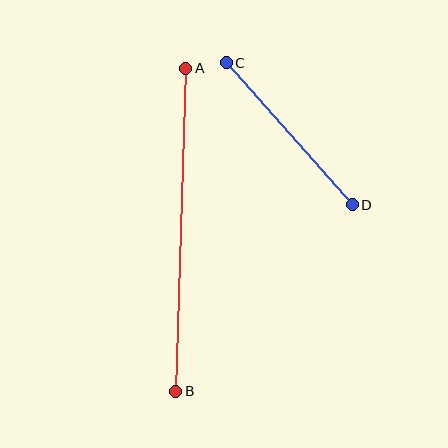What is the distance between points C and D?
The distance is approximately 190 pixels.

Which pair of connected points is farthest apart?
Points A and B are farthest apart.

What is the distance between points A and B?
The distance is approximately 323 pixels.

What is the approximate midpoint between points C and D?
The midpoint is at approximately (289, 134) pixels.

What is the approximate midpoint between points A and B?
The midpoint is at approximately (181, 230) pixels.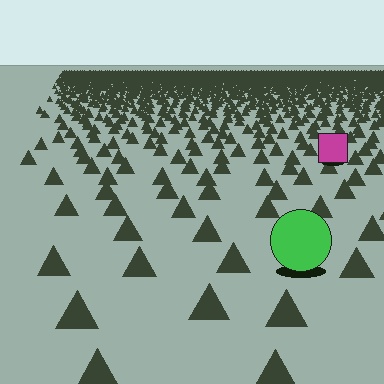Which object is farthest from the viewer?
The magenta square is farthest from the viewer. It appears smaller and the ground texture around it is denser.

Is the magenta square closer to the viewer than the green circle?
No. The green circle is closer — you can tell from the texture gradient: the ground texture is coarser near it.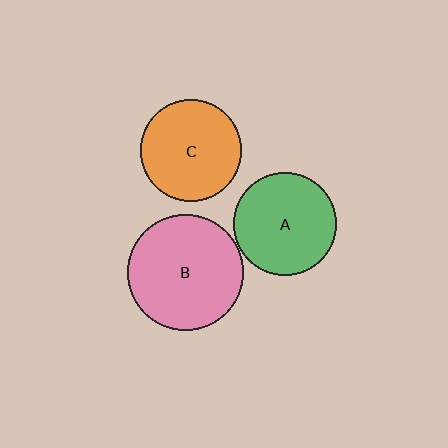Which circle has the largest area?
Circle B (pink).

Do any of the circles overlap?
No, none of the circles overlap.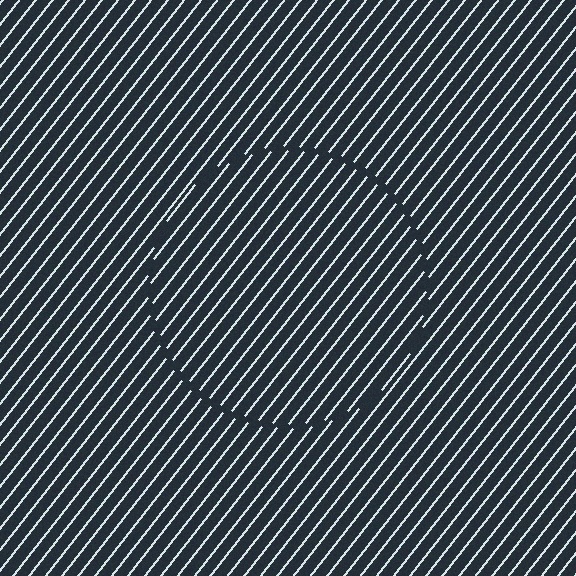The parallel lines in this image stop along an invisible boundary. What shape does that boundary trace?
An illusory circle. The interior of the shape contains the same grating, shifted by half a period — the contour is defined by the phase discontinuity where line-ends from the inner and outer gratings abut.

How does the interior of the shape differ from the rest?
The interior of the shape contains the same grating, shifted by half a period — the contour is defined by the phase discontinuity where line-ends from the inner and outer gratings abut.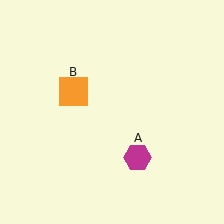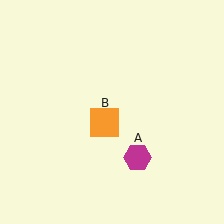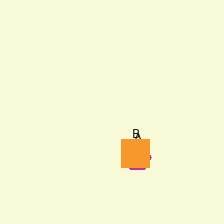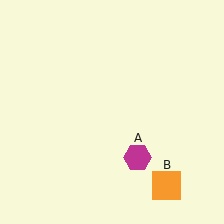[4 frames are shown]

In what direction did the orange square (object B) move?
The orange square (object B) moved down and to the right.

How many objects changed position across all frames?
1 object changed position: orange square (object B).